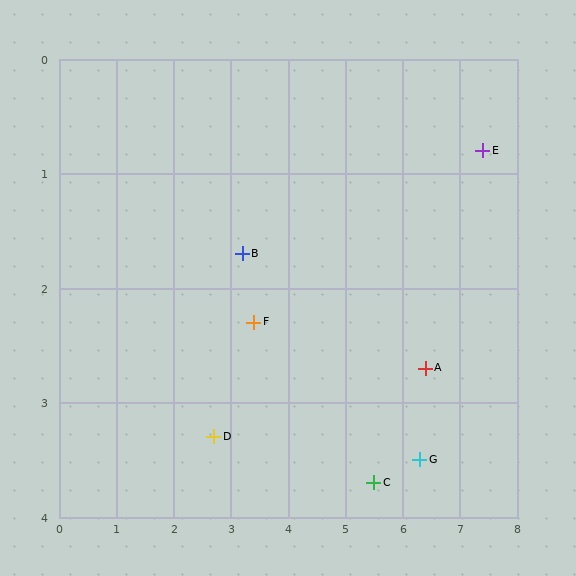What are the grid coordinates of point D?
Point D is at approximately (2.7, 3.3).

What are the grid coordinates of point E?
Point E is at approximately (7.4, 0.8).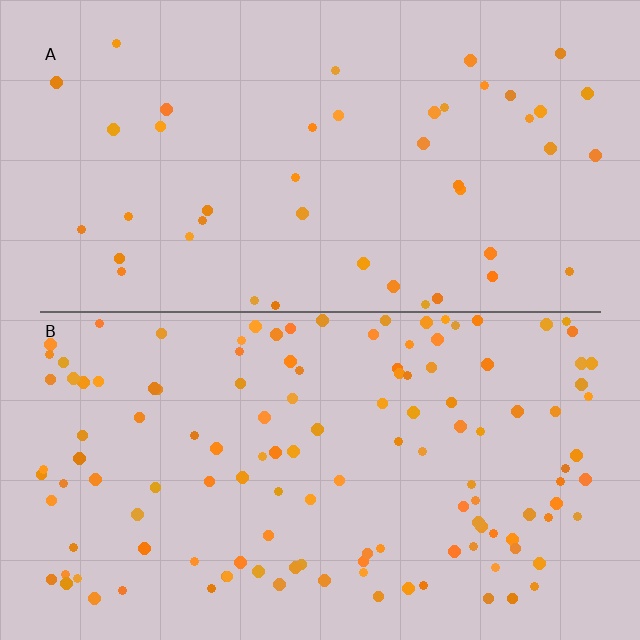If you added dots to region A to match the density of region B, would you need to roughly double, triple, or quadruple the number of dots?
Approximately triple.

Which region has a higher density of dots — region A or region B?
B (the bottom).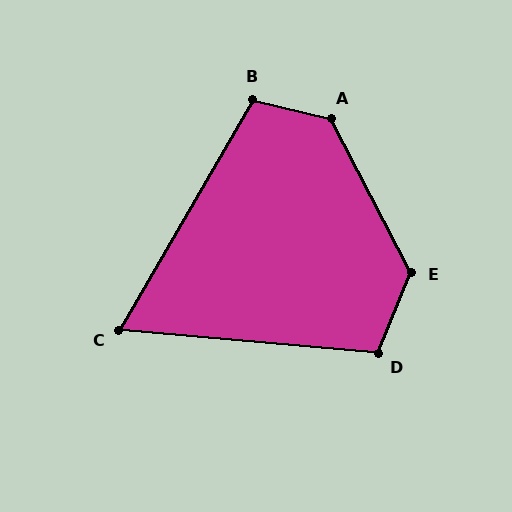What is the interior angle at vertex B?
Approximately 106 degrees (obtuse).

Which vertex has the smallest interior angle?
C, at approximately 65 degrees.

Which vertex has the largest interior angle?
A, at approximately 131 degrees.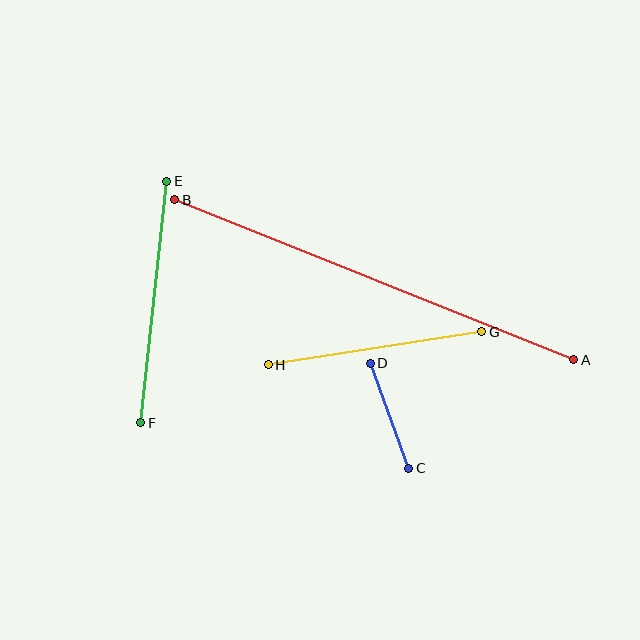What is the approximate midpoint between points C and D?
The midpoint is at approximately (390, 416) pixels.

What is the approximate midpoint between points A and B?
The midpoint is at approximately (374, 280) pixels.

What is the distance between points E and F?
The distance is approximately 243 pixels.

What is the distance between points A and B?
The distance is approximately 430 pixels.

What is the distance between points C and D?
The distance is approximately 112 pixels.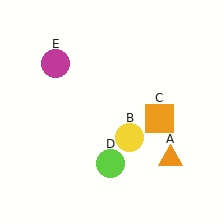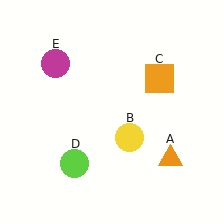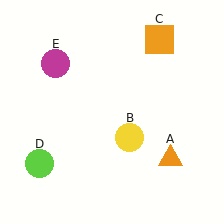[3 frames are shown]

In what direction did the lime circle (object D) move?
The lime circle (object D) moved left.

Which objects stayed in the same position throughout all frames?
Orange triangle (object A) and yellow circle (object B) and magenta circle (object E) remained stationary.